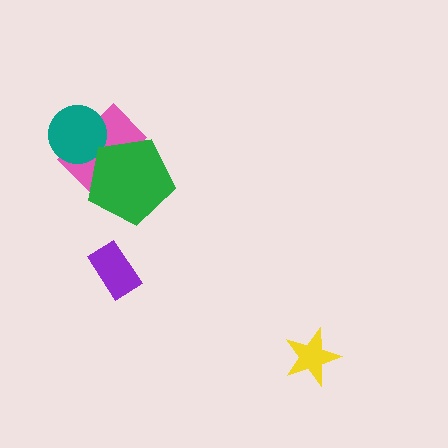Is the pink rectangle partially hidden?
Yes, it is partially covered by another shape.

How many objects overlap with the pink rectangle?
2 objects overlap with the pink rectangle.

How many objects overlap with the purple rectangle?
0 objects overlap with the purple rectangle.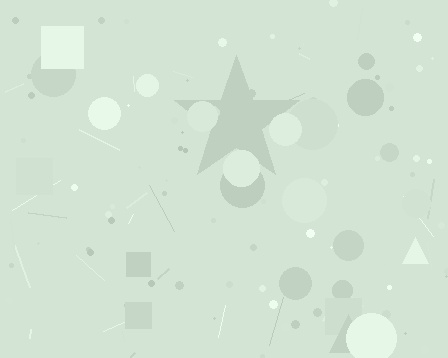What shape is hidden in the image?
A star is hidden in the image.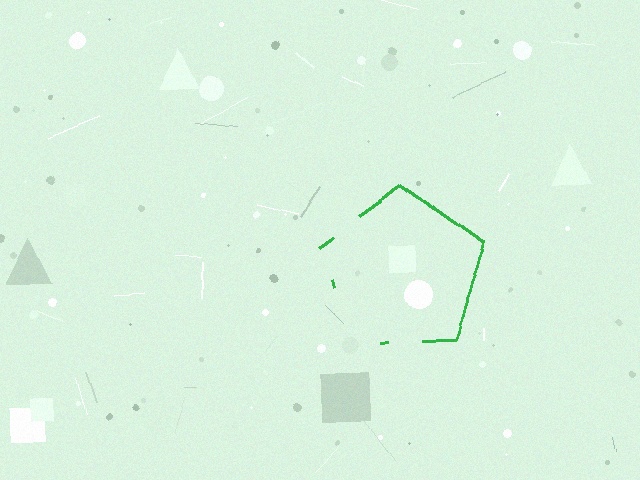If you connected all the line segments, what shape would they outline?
They would outline a pentagon.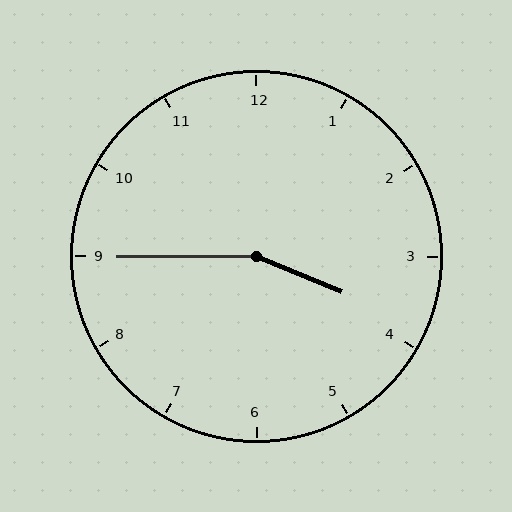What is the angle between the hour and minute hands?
Approximately 158 degrees.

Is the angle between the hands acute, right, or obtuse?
It is obtuse.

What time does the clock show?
3:45.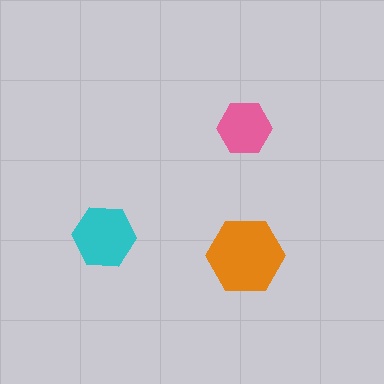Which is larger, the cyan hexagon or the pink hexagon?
The cyan one.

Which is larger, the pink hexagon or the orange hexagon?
The orange one.